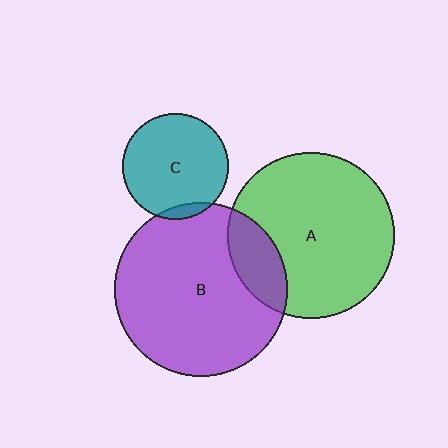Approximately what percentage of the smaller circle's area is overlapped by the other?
Approximately 5%.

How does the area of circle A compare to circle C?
Approximately 2.5 times.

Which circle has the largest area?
Circle B (purple).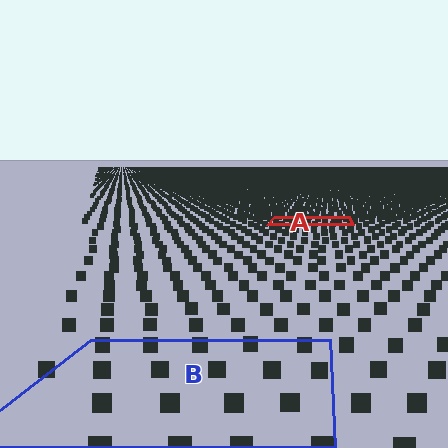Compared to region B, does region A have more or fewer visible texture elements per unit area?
Region A has more texture elements per unit area — they are packed more densely because it is farther away.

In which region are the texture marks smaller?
The texture marks are smaller in region A, because it is farther away.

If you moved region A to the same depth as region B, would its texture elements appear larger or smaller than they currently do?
They would appear larger. At a closer depth, the same texture elements are projected at a bigger on-screen size.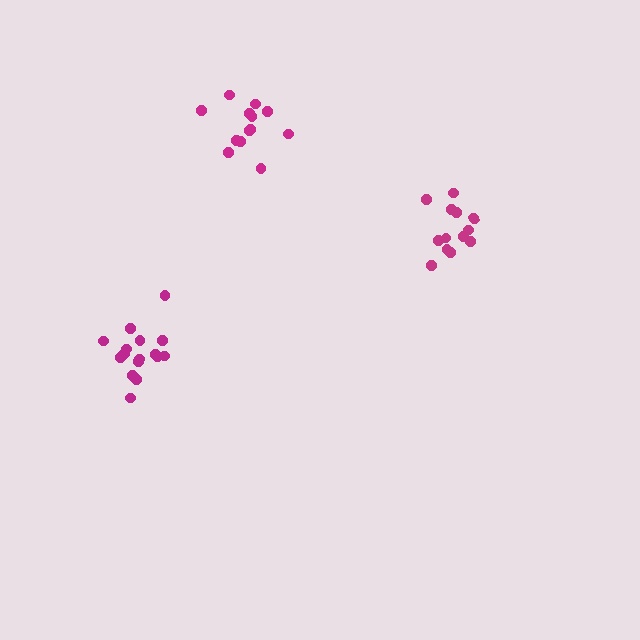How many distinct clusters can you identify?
There are 3 distinct clusters.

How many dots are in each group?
Group 1: 13 dots, Group 2: 16 dots, Group 3: 13 dots (42 total).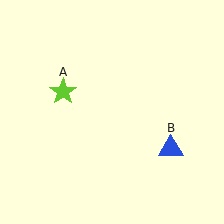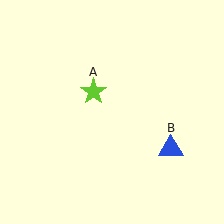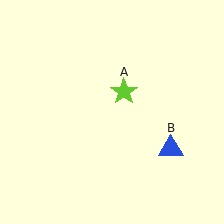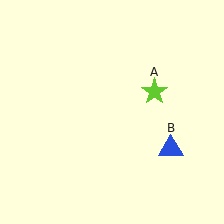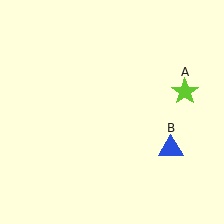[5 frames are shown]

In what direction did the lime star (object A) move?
The lime star (object A) moved right.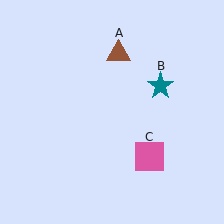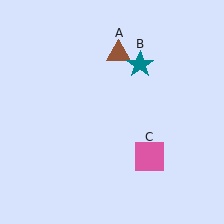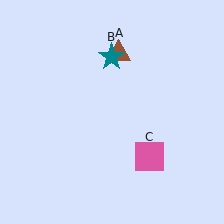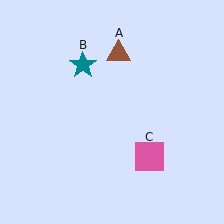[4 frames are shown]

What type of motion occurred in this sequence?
The teal star (object B) rotated counterclockwise around the center of the scene.